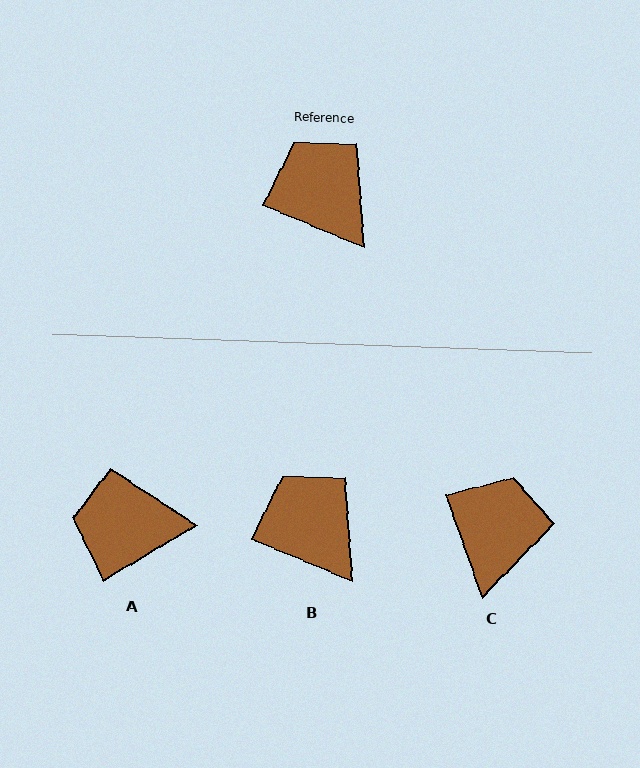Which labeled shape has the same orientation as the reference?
B.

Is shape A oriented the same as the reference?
No, it is off by about 53 degrees.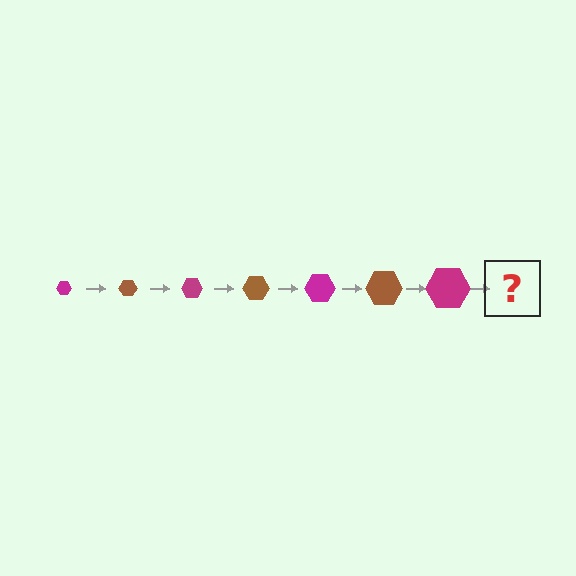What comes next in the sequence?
The next element should be a brown hexagon, larger than the previous one.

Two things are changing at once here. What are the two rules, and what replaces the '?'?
The two rules are that the hexagon grows larger each step and the color cycles through magenta and brown. The '?' should be a brown hexagon, larger than the previous one.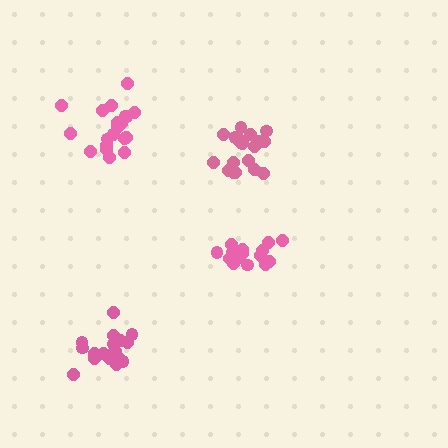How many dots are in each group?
Group 1: 17 dots, Group 2: 19 dots, Group 3: 18 dots, Group 4: 21 dots (75 total).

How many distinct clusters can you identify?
There are 4 distinct clusters.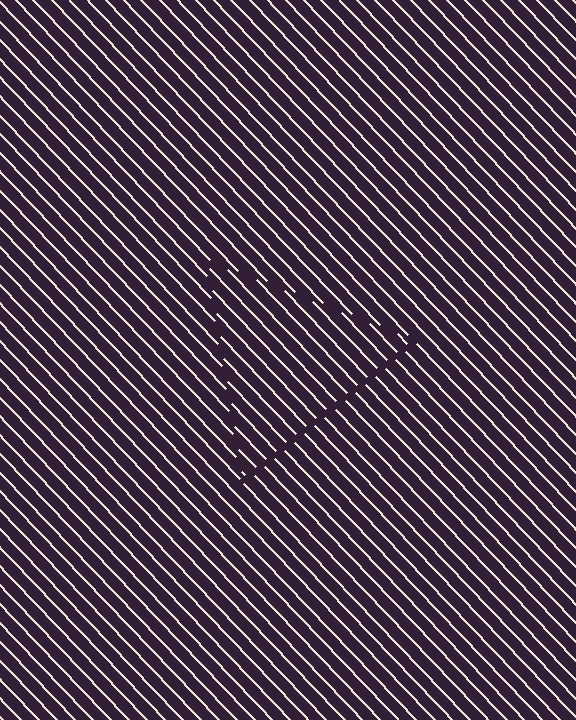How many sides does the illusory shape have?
3 sides — the line-ends trace a triangle.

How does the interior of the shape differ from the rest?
The interior of the shape contains the same grating, shifted by half a period — the contour is defined by the phase discontinuity where line-ends from the inner and outer gratings abut.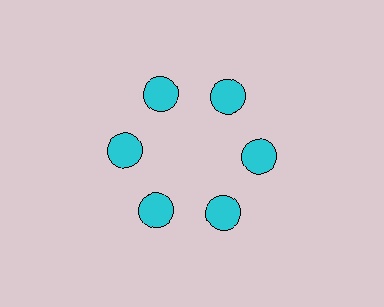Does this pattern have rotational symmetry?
Yes, this pattern has 6-fold rotational symmetry. It looks the same after rotating 60 degrees around the center.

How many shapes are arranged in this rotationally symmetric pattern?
There are 6 shapes, arranged in 6 groups of 1.